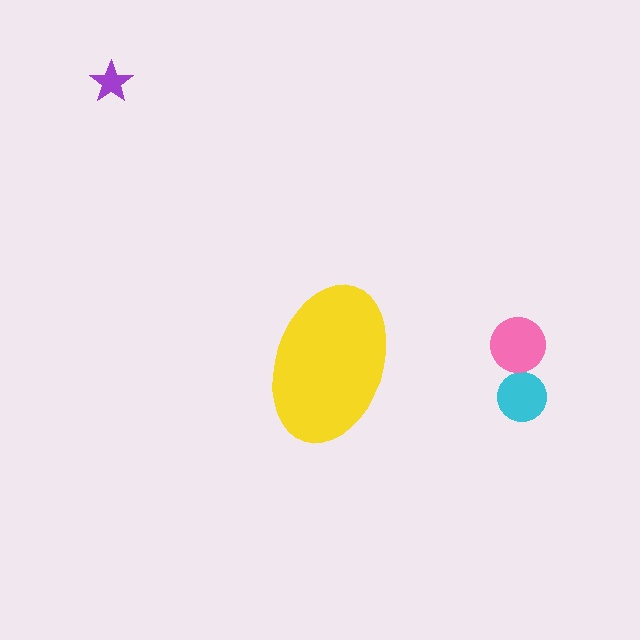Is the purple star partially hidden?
No, the purple star is fully visible.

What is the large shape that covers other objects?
A yellow ellipse.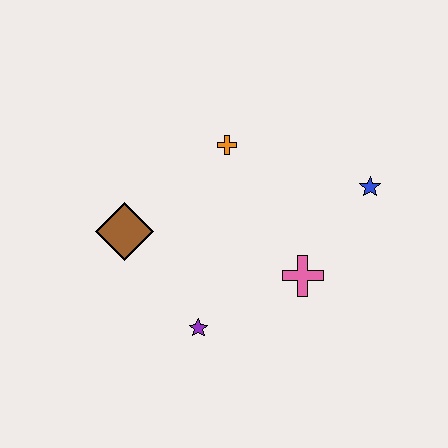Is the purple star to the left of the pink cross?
Yes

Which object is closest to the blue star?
The pink cross is closest to the blue star.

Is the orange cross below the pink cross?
No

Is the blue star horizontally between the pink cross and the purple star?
No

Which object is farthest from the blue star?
The brown diamond is farthest from the blue star.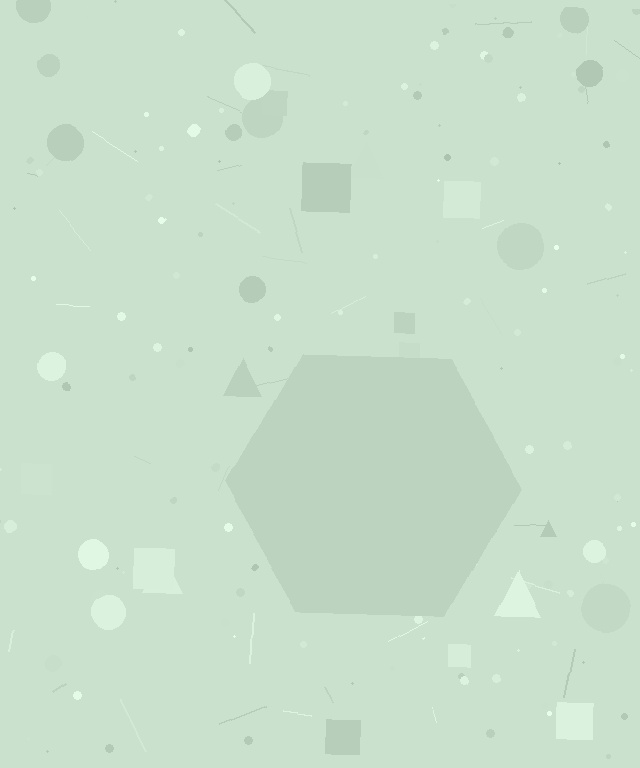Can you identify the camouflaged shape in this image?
The camouflaged shape is a hexagon.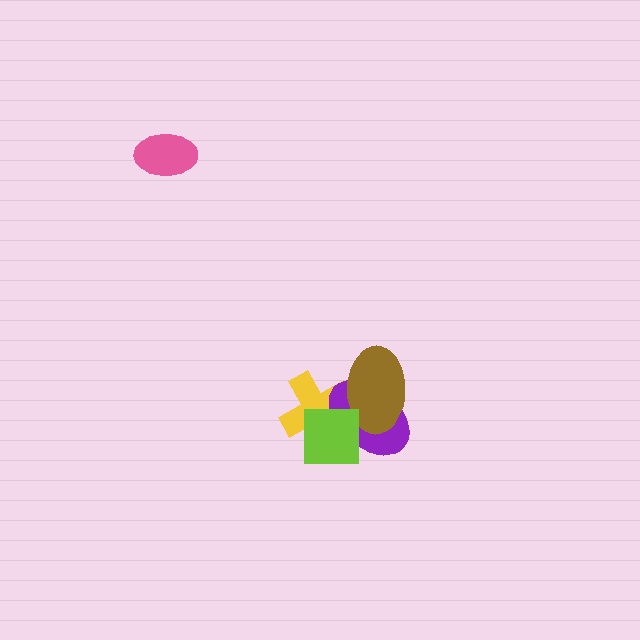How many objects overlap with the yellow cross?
3 objects overlap with the yellow cross.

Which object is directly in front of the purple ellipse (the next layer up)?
The brown ellipse is directly in front of the purple ellipse.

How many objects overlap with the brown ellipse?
2 objects overlap with the brown ellipse.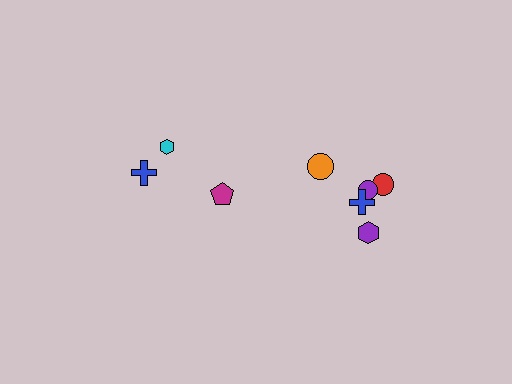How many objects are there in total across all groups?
There are 8 objects.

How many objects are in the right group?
There are 5 objects.